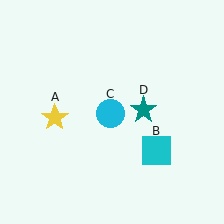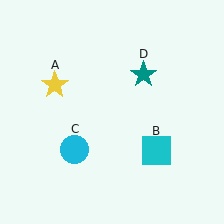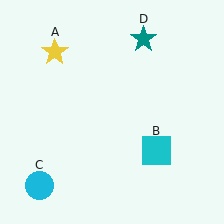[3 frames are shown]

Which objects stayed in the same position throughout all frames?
Cyan square (object B) remained stationary.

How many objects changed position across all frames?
3 objects changed position: yellow star (object A), cyan circle (object C), teal star (object D).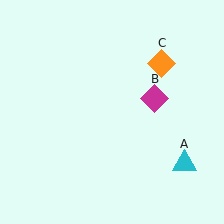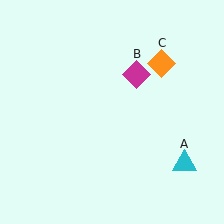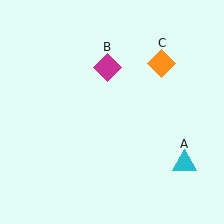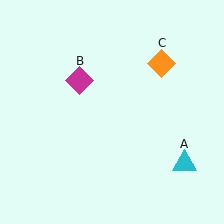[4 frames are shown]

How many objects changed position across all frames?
1 object changed position: magenta diamond (object B).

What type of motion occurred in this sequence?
The magenta diamond (object B) rotated counterclockwise around the center of the scene.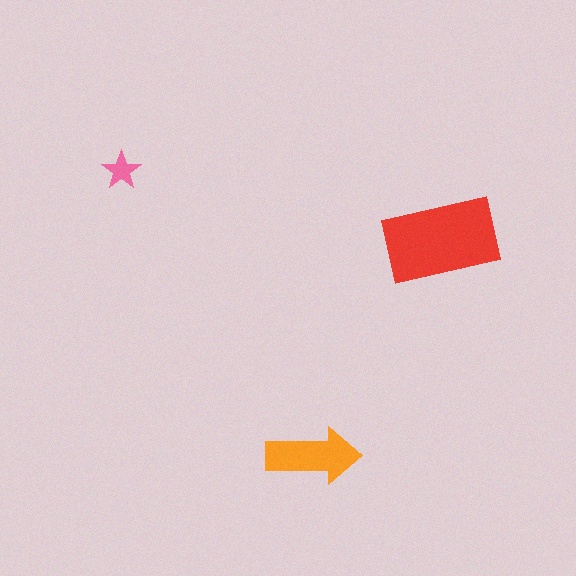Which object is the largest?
The red rectangle.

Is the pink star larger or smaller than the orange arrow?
Smaller.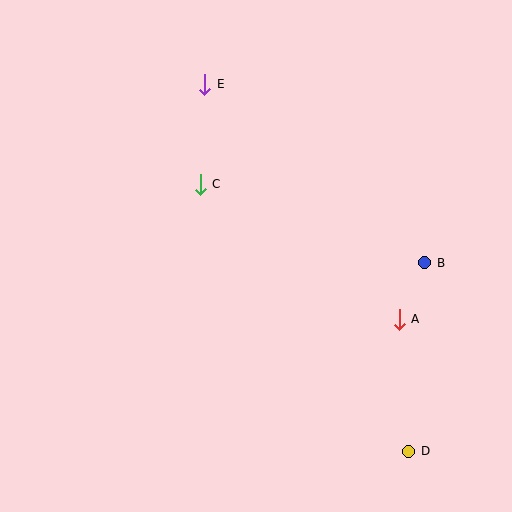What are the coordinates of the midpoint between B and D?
The midpoint between B and D is at (417, 357).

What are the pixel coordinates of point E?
Point E is at (205, 84).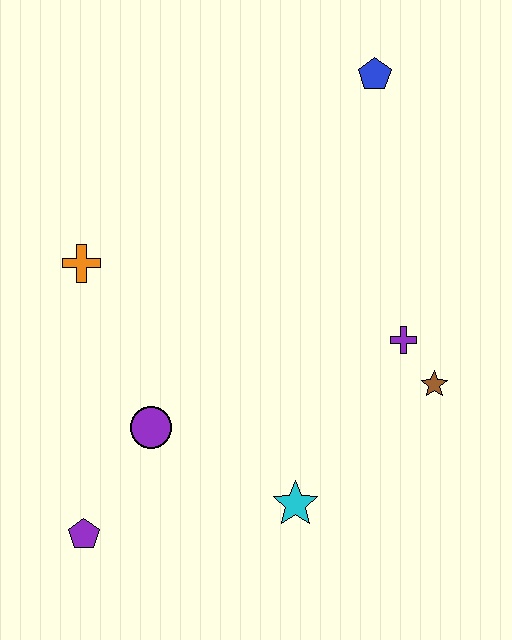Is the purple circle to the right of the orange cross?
Yes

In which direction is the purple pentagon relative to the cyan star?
The purple pentagon is to the left of the cyan star.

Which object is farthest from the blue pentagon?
The purple pentagon is farthest from the blue pentagon.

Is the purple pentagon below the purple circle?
Yes